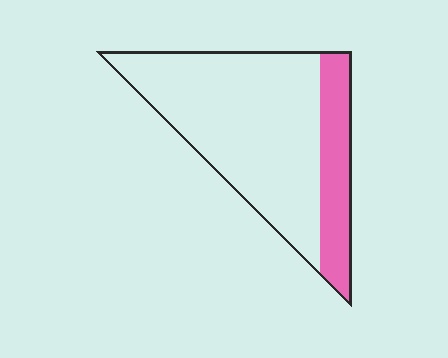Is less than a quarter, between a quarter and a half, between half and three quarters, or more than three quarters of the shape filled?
Less than a quarter.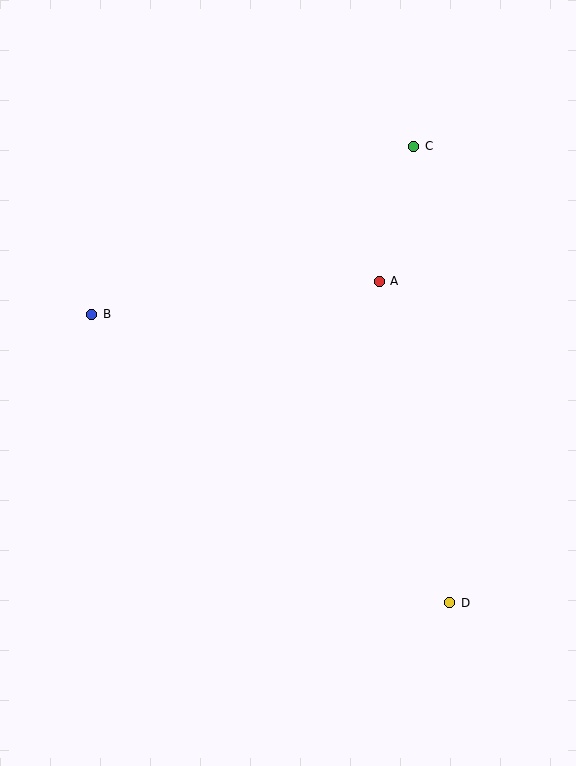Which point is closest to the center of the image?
Point A at (379, 281) is closest to the center.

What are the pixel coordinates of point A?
Point A is at (379, 281).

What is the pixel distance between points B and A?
The distance between B and A is 289 pixels.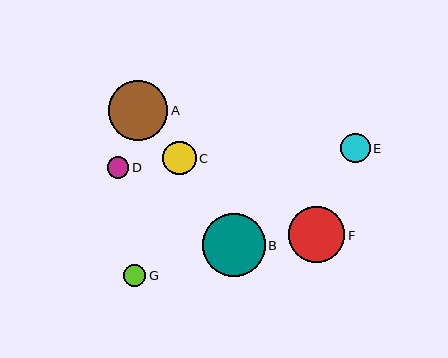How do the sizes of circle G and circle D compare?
Circle G and circle D are approximately the same size.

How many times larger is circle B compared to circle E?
Circle B is approximately 2.2 times the size of circle E.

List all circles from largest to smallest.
From largest to smallest: B, A, F, C, E, G, D.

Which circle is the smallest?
Circle D is the smallest with a size of approximately 22 pixels.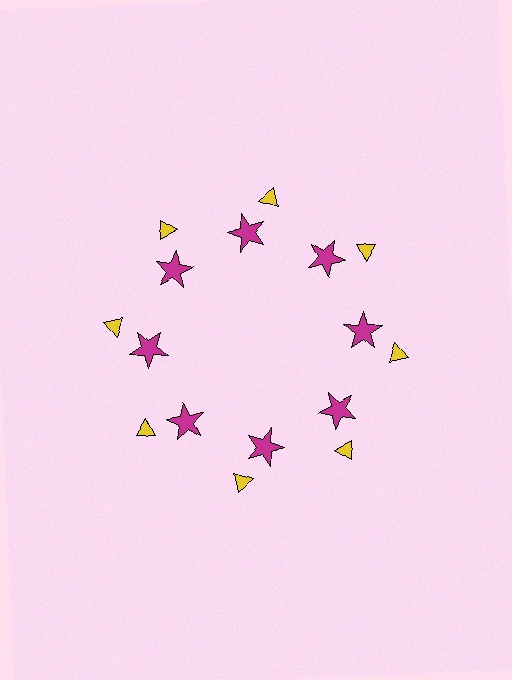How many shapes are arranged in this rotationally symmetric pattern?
There are 16 shapes, arranged in 8 groups of 2.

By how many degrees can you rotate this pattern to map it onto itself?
The pattern maps onto itself every 45 degrees of rotation.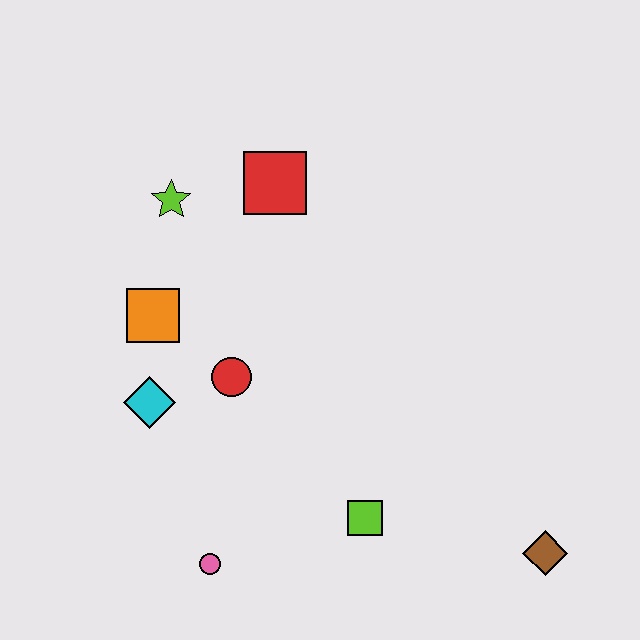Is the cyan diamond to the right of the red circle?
No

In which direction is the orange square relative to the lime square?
The orange square is to the left of the lime square.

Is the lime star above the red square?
No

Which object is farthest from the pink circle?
The red square is farthest from the pink circle.